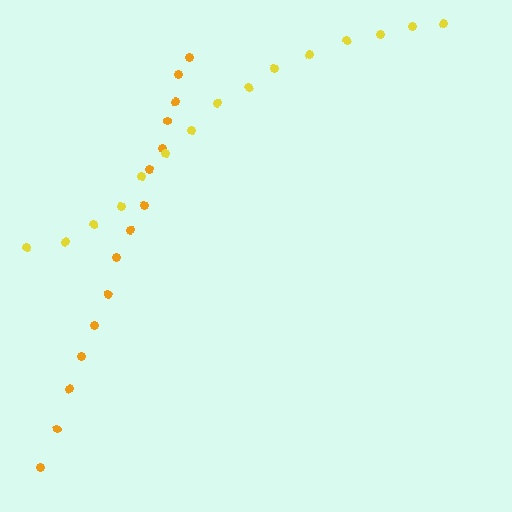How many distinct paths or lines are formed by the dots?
There are 2 distinct paths.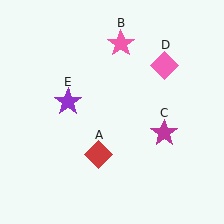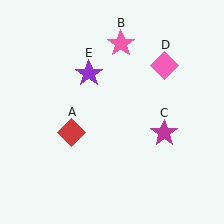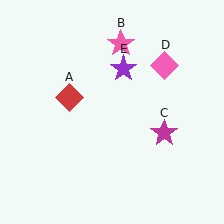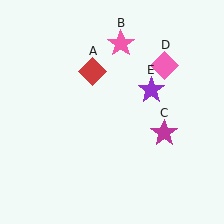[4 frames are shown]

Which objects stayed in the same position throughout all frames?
Pink star (object B) and magenta star (object C) and pink diamond (object D) remained stationary.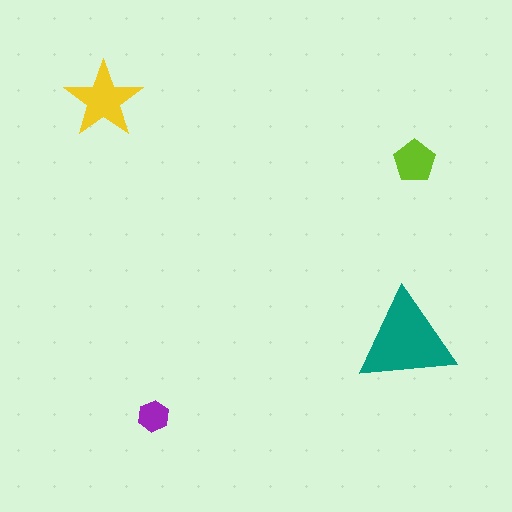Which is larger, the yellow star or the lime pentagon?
The yellow star.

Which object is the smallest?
The purple hexagon.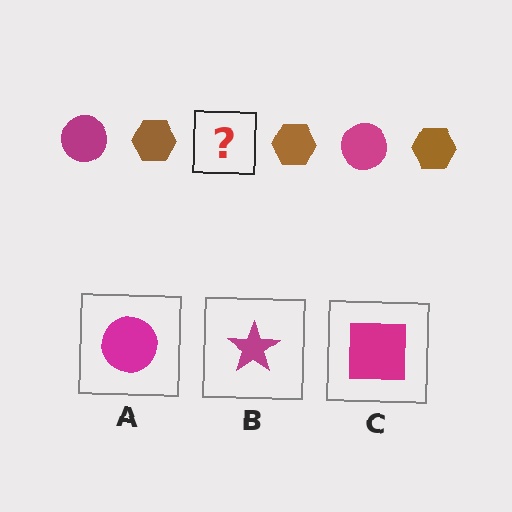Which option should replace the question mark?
Option A.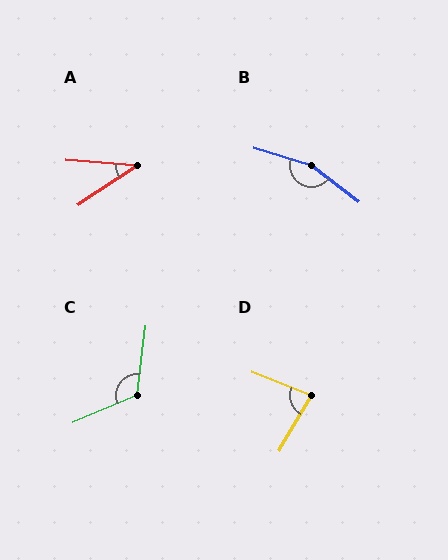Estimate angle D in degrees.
Approximately 82 degrees.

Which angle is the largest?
B, at approximately 159 degrees.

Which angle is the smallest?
A, at approximately 38 degrees.